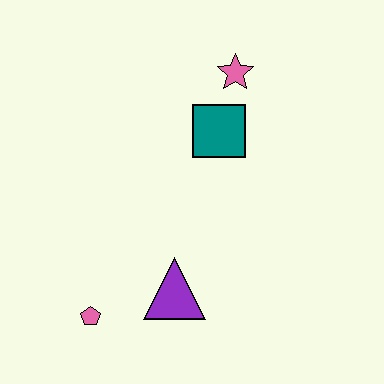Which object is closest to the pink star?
The teal square is closest to the pink star.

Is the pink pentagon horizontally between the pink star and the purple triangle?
No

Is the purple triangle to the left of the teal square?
Yes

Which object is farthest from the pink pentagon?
The pink star is farthest from the pink pentagon.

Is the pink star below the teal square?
No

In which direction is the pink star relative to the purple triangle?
The pink star is above the purple triangle.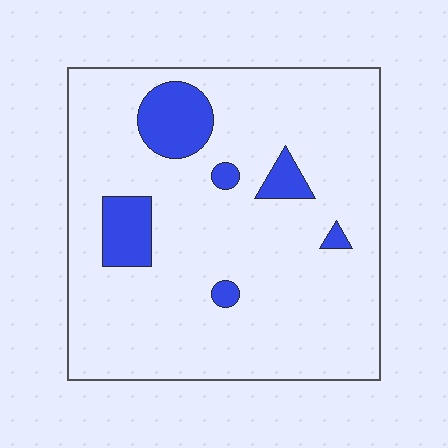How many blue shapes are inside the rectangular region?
6.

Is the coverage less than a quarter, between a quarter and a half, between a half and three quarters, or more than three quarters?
Less than a quarter.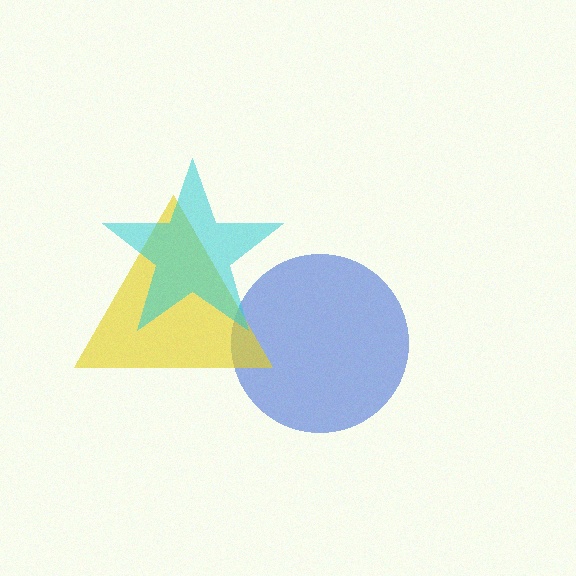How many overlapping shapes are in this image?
There are 3 overlapping shapes in the image.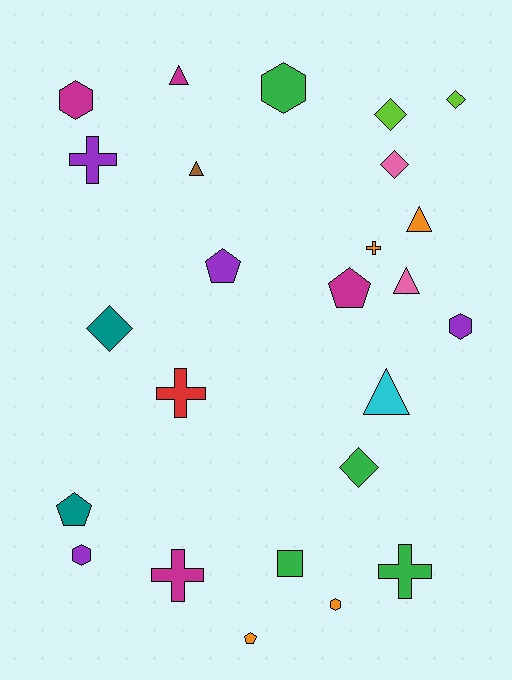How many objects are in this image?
There are 25 objects.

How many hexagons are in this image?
There are 5 hexagons.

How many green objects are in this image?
There are 4 green objects.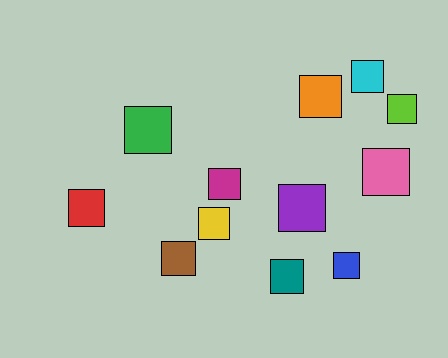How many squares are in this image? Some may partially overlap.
There are 12 squares.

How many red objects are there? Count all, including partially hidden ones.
There is 1 red object.